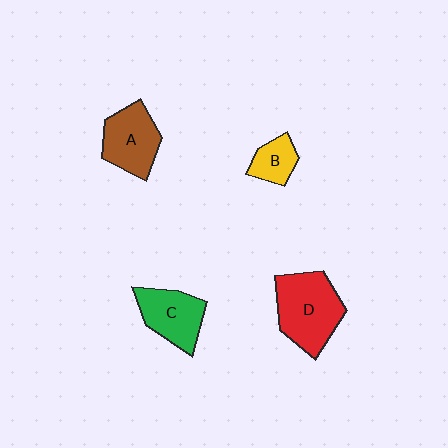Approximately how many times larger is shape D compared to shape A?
Approximately 1.3 times.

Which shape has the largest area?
Shape D (red).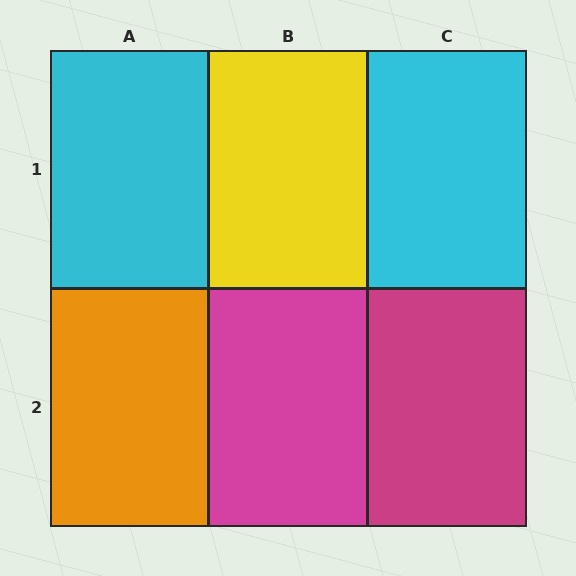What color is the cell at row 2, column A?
Orange.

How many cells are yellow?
1 cell is yellow.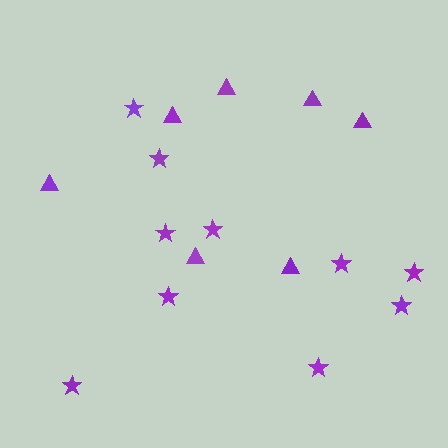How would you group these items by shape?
There are 2 groups: one group of triangles (7) and one group of stars (10).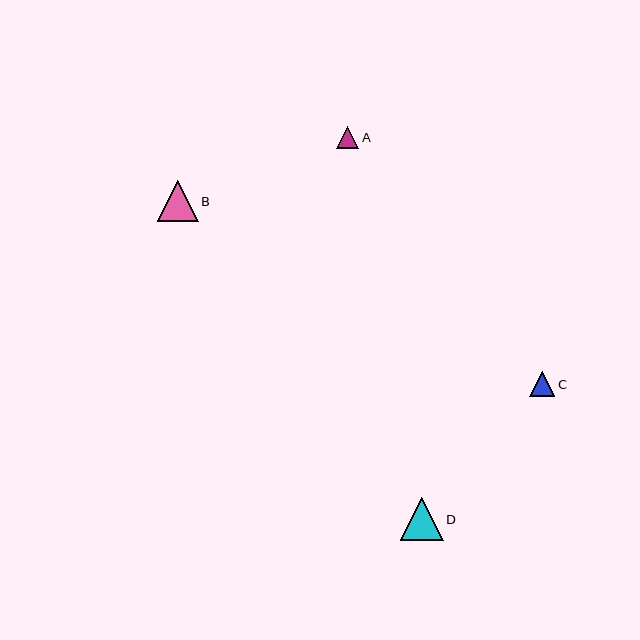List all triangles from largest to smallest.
From largest to smallest: D, B, C, A.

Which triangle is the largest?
Triangle D is the largest with a size of approximately 43 pixels.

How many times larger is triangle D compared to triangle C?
Triangle D is approximately 1.7 times the size of triangle C.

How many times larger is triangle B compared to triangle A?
Triangle B is approximately 1.8 times the size of triangle A.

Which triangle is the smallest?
Triangle A is the smallest with a size of approximately 23 pixels.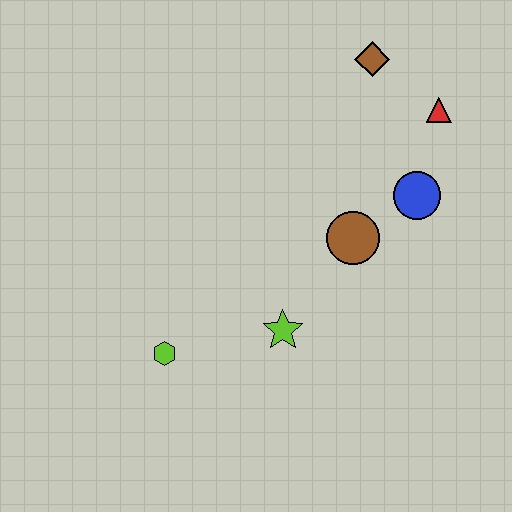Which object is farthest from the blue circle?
The lime hexagon is farthest from the blue circle.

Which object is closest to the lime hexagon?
The lime star is closest to the lime hexagon.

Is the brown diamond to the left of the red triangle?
Yes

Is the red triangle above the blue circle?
Yes